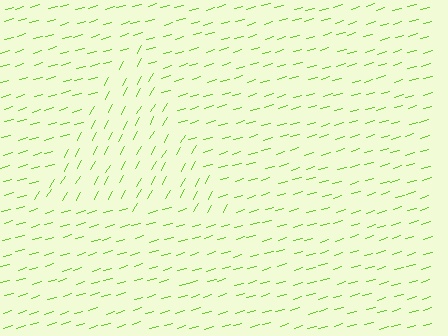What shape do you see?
I see a triangle.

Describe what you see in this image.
The image is filled with small lime line segments. A triangle region in the image has lines oriented differently from the surrounding lines, creating a visible texture boundary.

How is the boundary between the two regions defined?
The boundary is defined purely by a change in line orientation (approximately 45 degrees difference). All lines are the same color and thickness.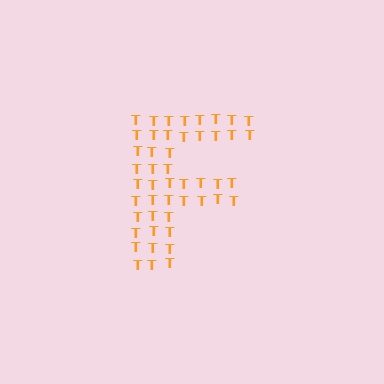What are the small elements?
The small elements are letter T's.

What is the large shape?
The large shape is the letter F.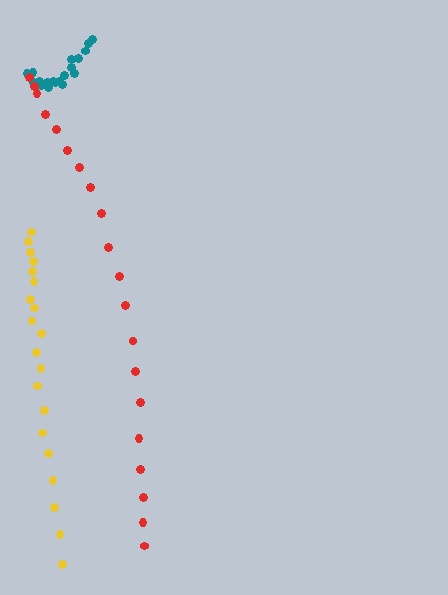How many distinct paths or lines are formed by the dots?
There are 3 distinct paths.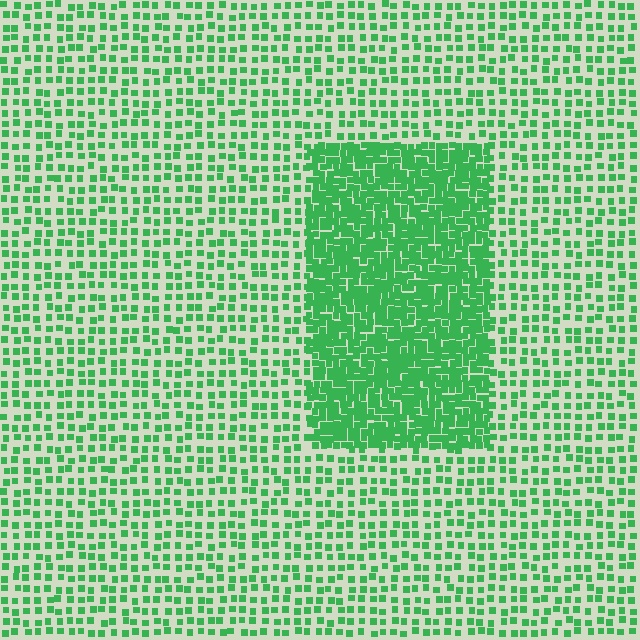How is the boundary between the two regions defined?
The boundary is defined by a change in element density (approximately 2.5x ratio). All elements are the same color, size, and shape.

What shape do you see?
I see a rectangle.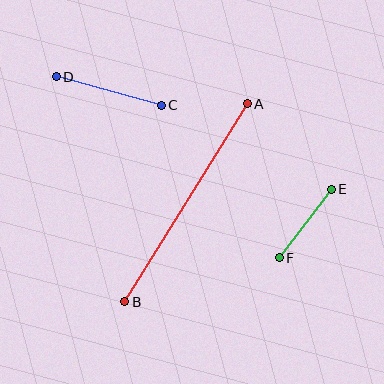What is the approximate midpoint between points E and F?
The midpoint is at approximately (305, 223) pixels.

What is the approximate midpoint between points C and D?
The midpoint is at approximately (109, 91) pixels.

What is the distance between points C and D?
The distance is approximately 108 pixels.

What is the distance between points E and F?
The distance is approximately 86 pixels.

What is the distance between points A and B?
The distance is approximately 233 pixels.